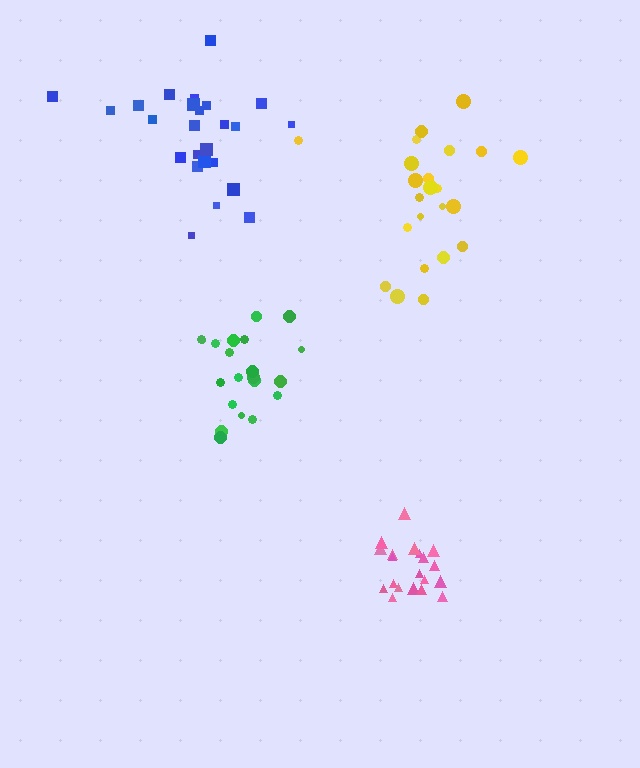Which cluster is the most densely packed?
Pink.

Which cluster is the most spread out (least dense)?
Yellow.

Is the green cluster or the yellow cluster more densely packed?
Green.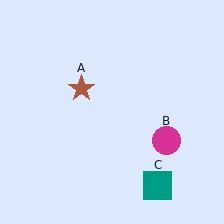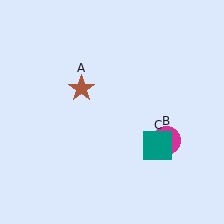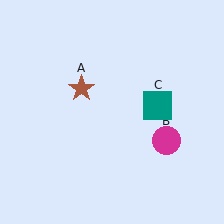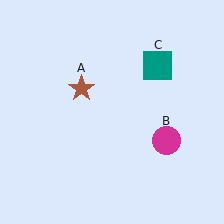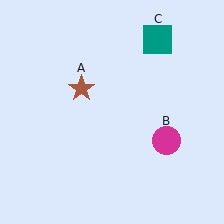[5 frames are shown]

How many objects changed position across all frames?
1 object changed position: teal square (object C).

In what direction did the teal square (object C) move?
The teal square (object C) moved up.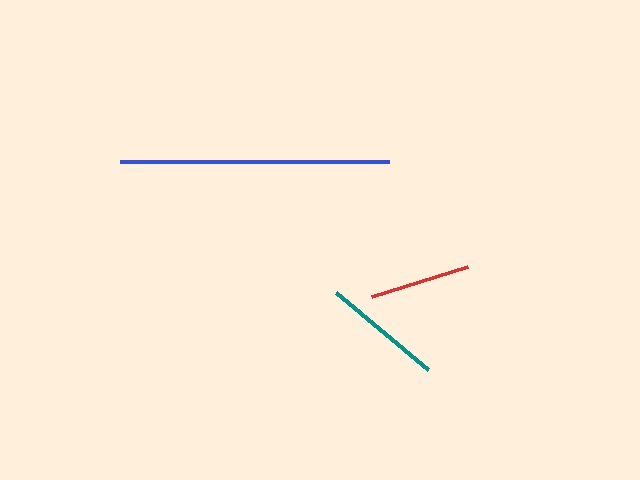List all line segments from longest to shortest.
From longest to shortest: blue, teal, red.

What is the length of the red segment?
The red segment is approximately 100 pixels long.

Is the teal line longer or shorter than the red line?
The teal line is longer than the red line.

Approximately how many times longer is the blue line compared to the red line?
The blue line is approximately 2.7 times the length of the red line.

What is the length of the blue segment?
The blue segment is approximately 269 pixels long.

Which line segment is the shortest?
The red line is the shortest at approximately 100 pixels.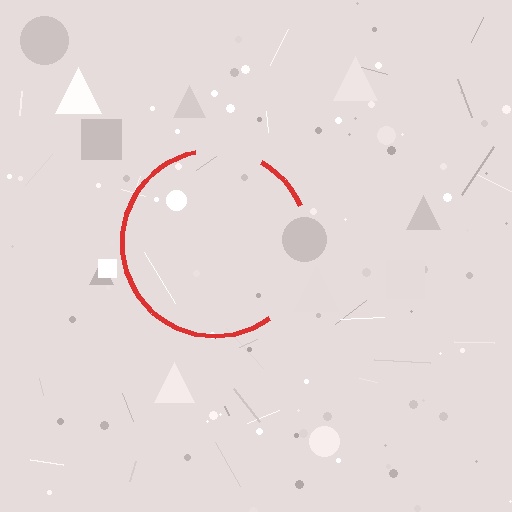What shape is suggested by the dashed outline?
The dashed outline suggests a circle.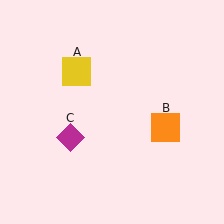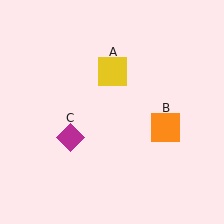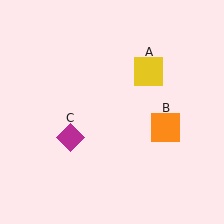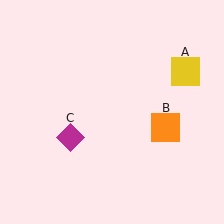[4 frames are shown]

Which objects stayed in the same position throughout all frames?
Orange square (object B) and magenta diamond (object C) remained stationary.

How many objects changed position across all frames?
1 object changed position: yellow square (object A).